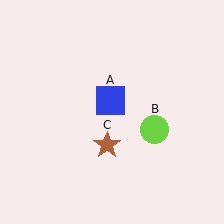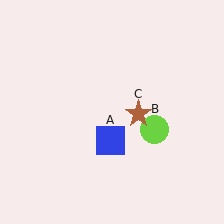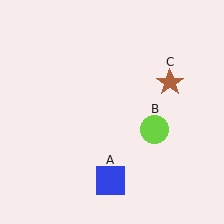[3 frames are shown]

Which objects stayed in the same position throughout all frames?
Lime circle (object B) remained stationary.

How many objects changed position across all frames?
2 objects changed position: blue square (object A), brown star (object C).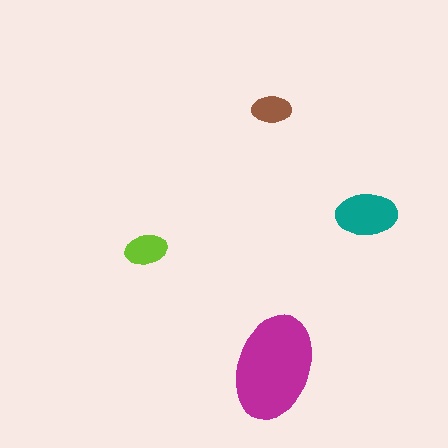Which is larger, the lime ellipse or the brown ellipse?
The lime one.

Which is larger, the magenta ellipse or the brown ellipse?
The magenta one.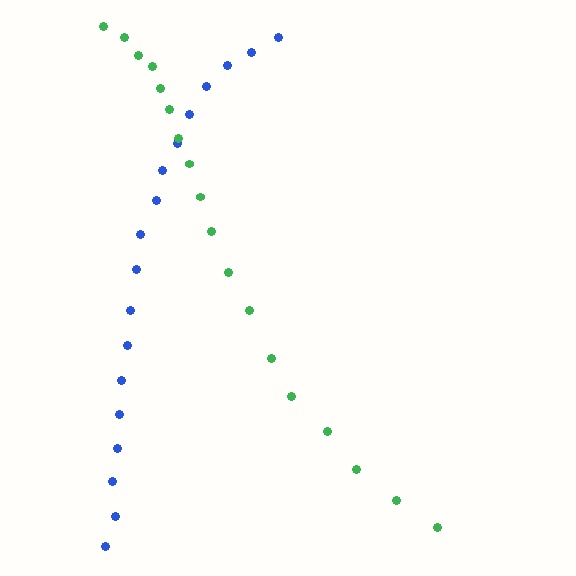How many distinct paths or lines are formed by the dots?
There are 2 distinct paths.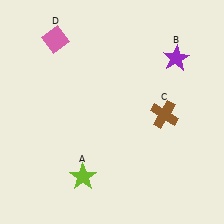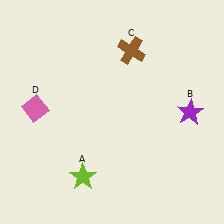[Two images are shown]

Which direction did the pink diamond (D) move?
The pink diamond (D) moved down.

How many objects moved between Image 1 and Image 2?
3 objects moved between the two images.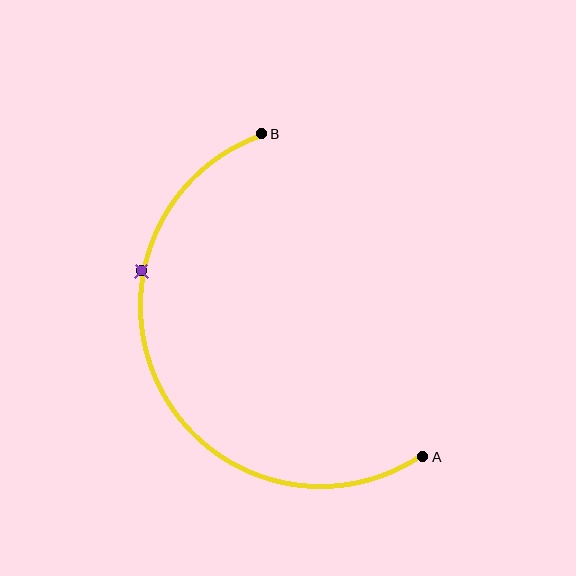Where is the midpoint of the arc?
The arc midpoint is the point on the curve farthest from the straight line joining A and B. It sits to the left of that line.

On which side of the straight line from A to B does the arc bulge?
The arc bulges to the left of the straight line connecting A and B.